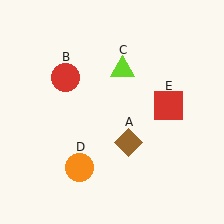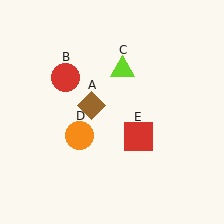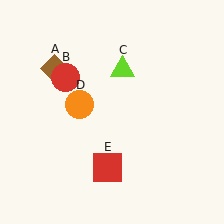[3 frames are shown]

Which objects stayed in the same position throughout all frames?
Red circle (object B) and lime triangle (object C) remained stationary.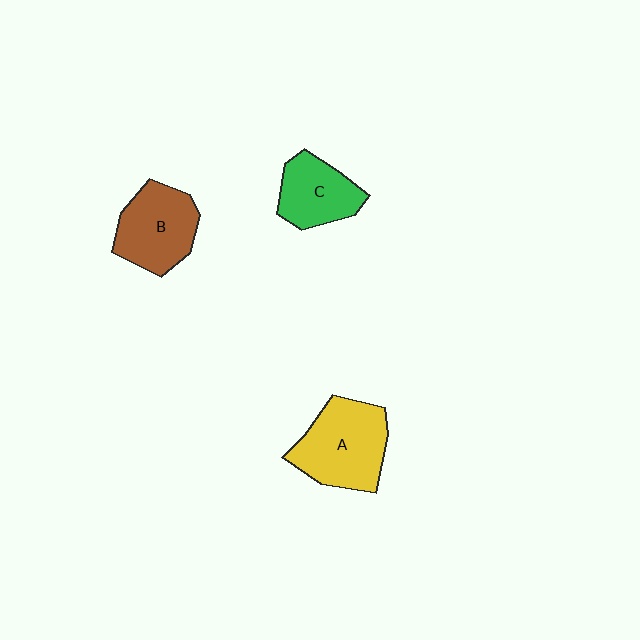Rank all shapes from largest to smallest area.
From largest to smallest: A (yellow), B (brown), C (green).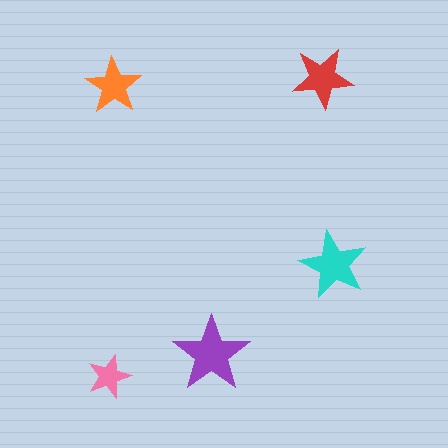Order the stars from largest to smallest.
the purple one, the cyan one, the red one, the orange one, the pink one.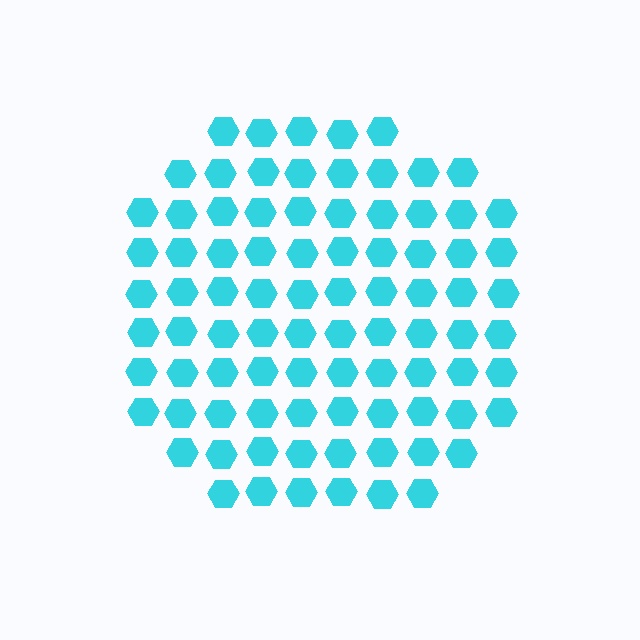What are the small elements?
The small elements are hexagons.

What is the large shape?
The large shape is a circle.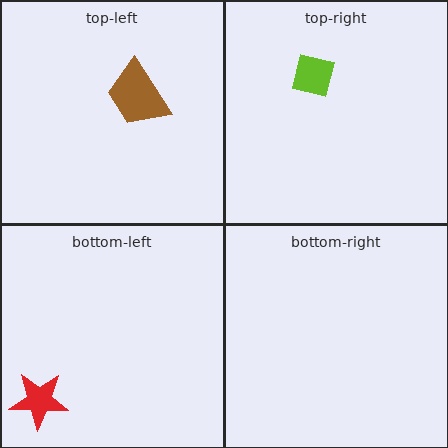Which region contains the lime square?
The top-right region.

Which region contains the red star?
The bottom-left region.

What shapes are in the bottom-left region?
The red star.